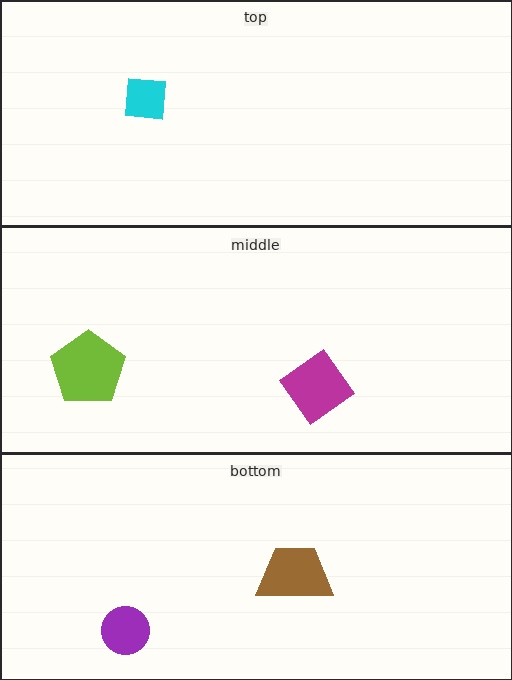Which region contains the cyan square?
The top region.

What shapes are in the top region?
The cyan square.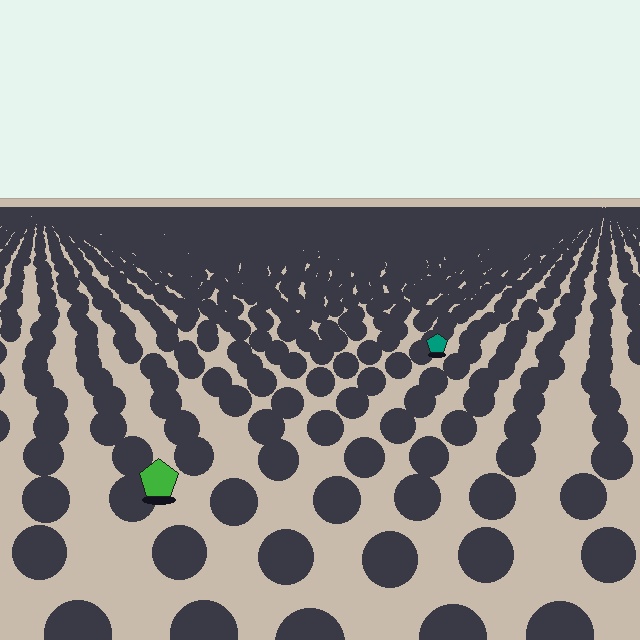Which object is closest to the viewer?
The green pentagon is closest. The texture marks near it are larger and more spread out.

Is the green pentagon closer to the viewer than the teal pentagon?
Yes. The green pentagon is closer — you can tell from the texture gradient: the ground texture is coarser near it.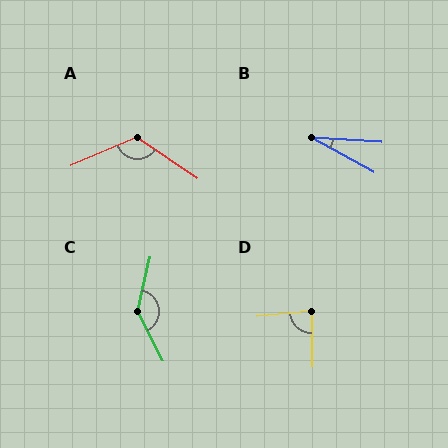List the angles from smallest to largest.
B (25°), D (85°), A (122°), C (140°).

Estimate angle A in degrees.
Approximately 122 degrees.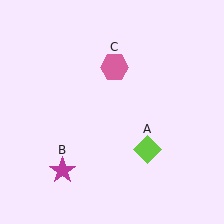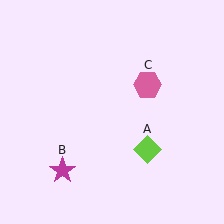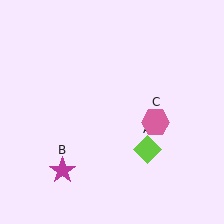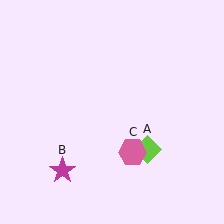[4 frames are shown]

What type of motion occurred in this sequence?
The pink hexagon (object C) rotated clockwise around the center of the scene.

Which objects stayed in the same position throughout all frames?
Lime diamond (object A) and magenta star (object B) remained stationary.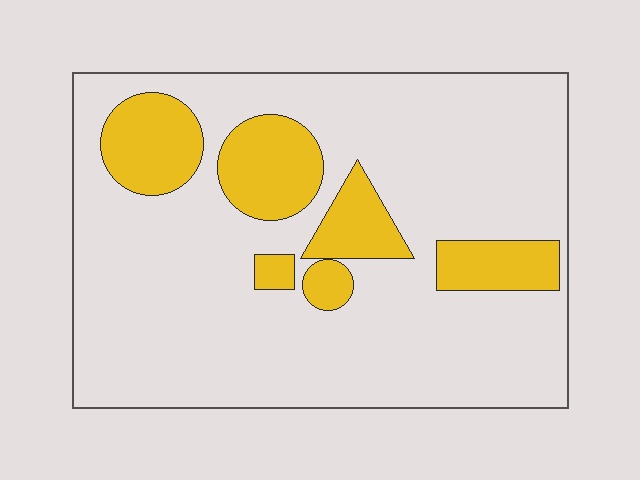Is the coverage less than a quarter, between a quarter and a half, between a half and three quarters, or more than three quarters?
Less than a quarter.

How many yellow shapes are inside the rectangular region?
6.